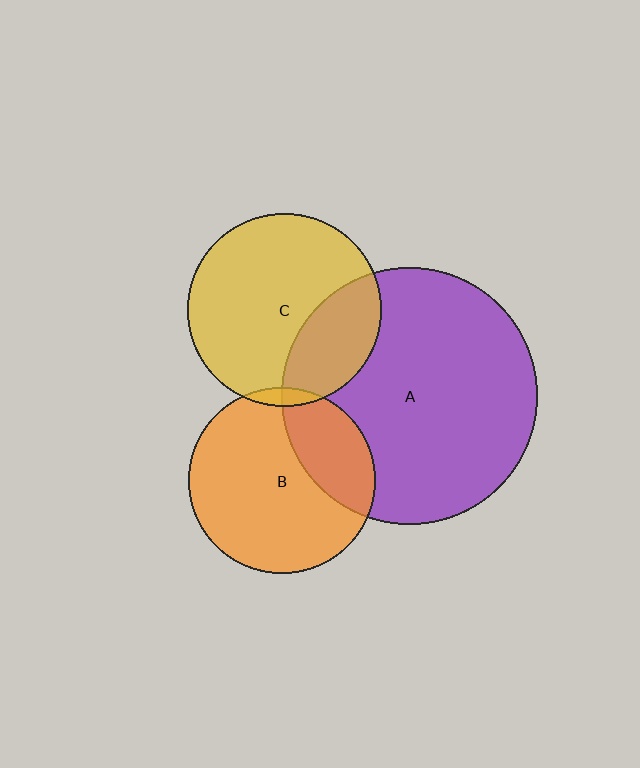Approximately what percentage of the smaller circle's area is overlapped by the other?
Approximately 30%.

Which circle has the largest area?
Circle A (purple).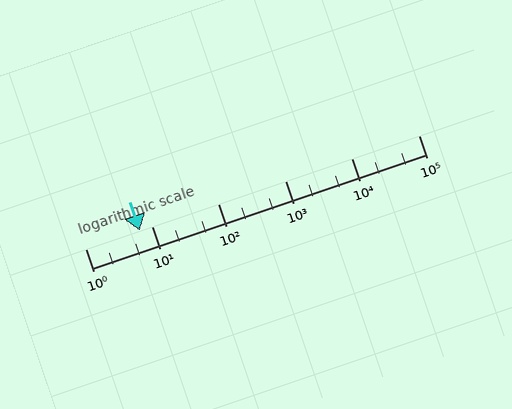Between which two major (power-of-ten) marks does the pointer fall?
The pointer is between 1 and 10.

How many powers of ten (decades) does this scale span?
The scale spans 5 decades, from 1 to 100000.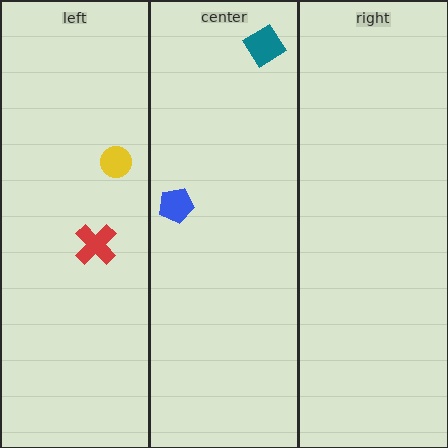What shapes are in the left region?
The yellow circle, the red cross.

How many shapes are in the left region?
2.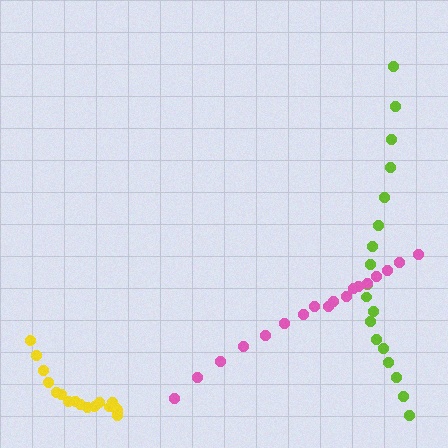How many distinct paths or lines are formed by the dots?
There are 3 distinct paths.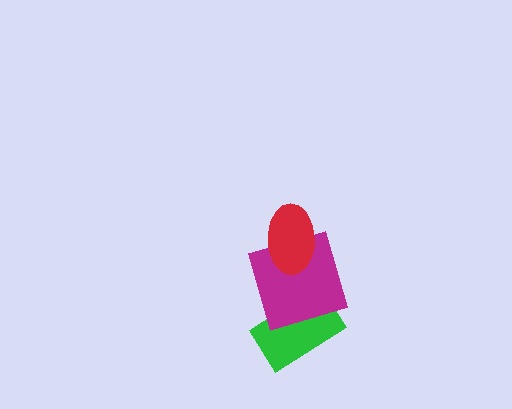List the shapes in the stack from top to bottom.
From top to bottom: the red ellipse, the magenta square, the green rectangle.